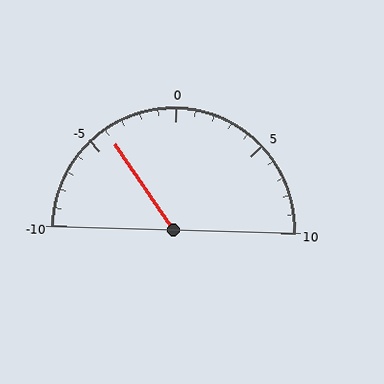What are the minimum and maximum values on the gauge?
The gauge ranges from -10 to 10.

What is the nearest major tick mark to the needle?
The nearest major tick mark is -5.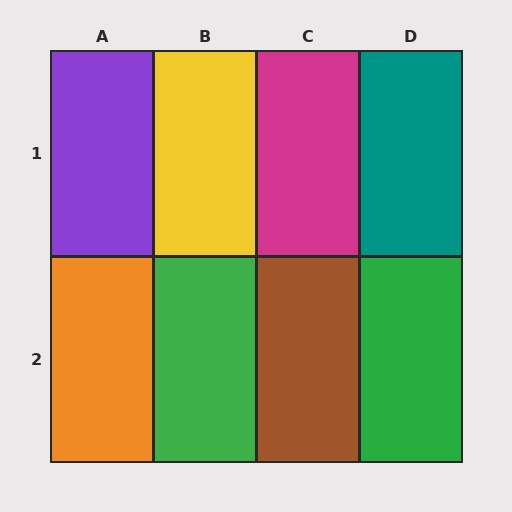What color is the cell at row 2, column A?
Orange.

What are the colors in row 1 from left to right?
Purple, yellow, magenta, teal.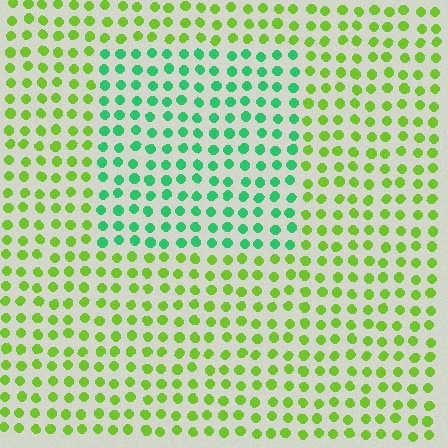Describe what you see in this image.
The image is filled with small lime elements in a uniform arrangement. A rectangle-shaped region is visible where the elements are tinted to a slightly different hue, forming a subtle color boundary.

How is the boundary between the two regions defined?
The boundary is defined purely by a slight shift in hue (about 52 degrees). Spacing, size, and orientation are identical on both sides.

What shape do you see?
I see a rectangle.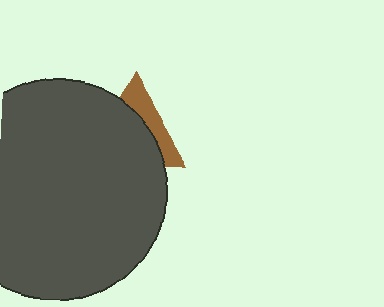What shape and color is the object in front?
The object in front is a dark gray circle.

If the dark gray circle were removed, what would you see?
You would see the complete brown triangle.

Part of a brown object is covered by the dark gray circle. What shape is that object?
It is a triangle.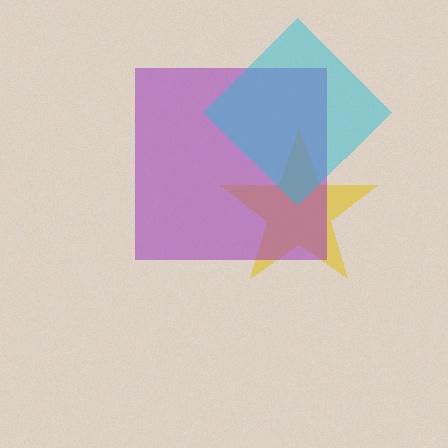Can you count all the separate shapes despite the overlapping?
Yes, there are 3 separate shapes.